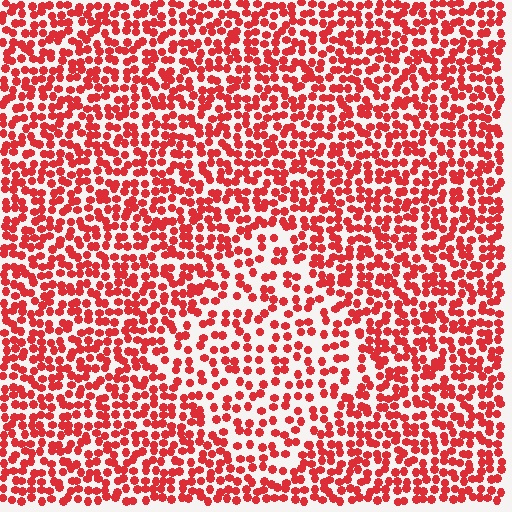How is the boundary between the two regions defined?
The boundary is defined by a change in element density (approximately 1.7x ratio). All elements are the same color, size, and shape.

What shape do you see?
I see a diamond.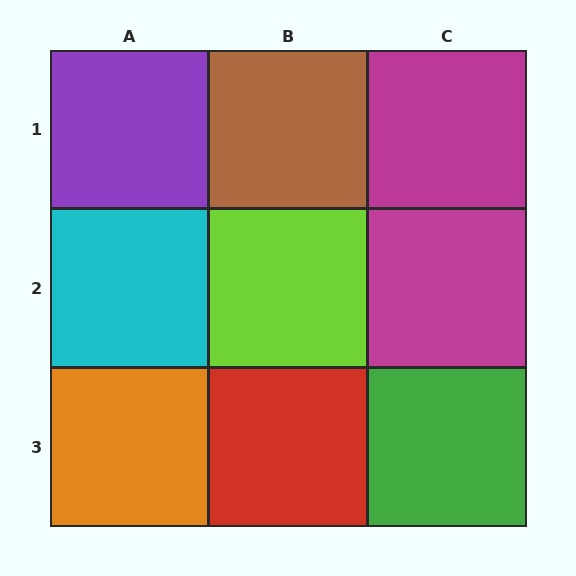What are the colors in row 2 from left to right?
Cyan, lime, magenta.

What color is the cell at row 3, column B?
Red.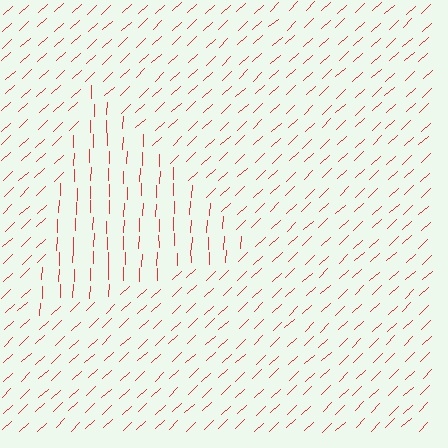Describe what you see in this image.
The image is filled with small red line segments. A triangle region in the image has lines oriented differently from the surrounding lines, creating a visible texture boundary.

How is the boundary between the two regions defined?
The boundary is defined purely by a change in line orientation (approximately 45 degrees difference). All lines are the same color and thickness.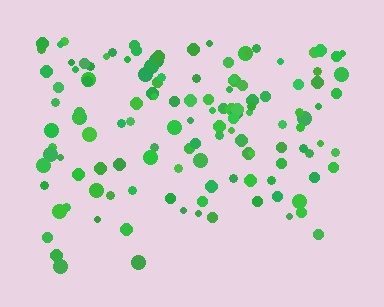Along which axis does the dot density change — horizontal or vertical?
Vertical.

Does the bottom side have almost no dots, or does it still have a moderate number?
Still a moderate number, just noticeably fewer than the top.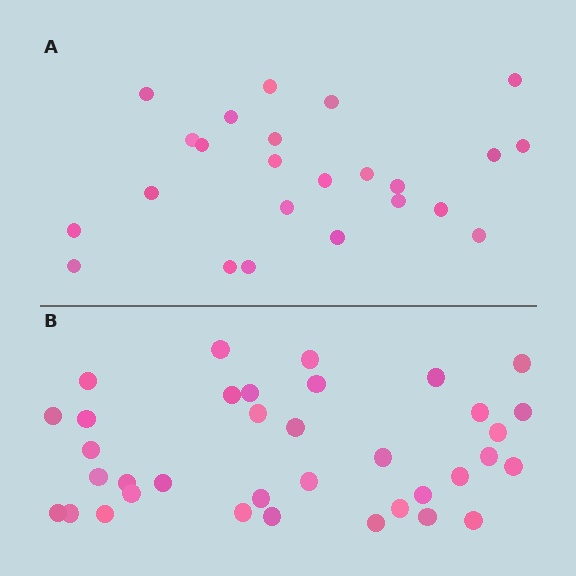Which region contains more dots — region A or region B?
Region B (the bottom region) has more dots.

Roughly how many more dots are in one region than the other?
Region B has roughly 12 or so more dots than region A.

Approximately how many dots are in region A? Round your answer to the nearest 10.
About 20 dots. (The exact count is 24, which rounds to 20.)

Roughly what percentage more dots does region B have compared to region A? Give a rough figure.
About 50% more.